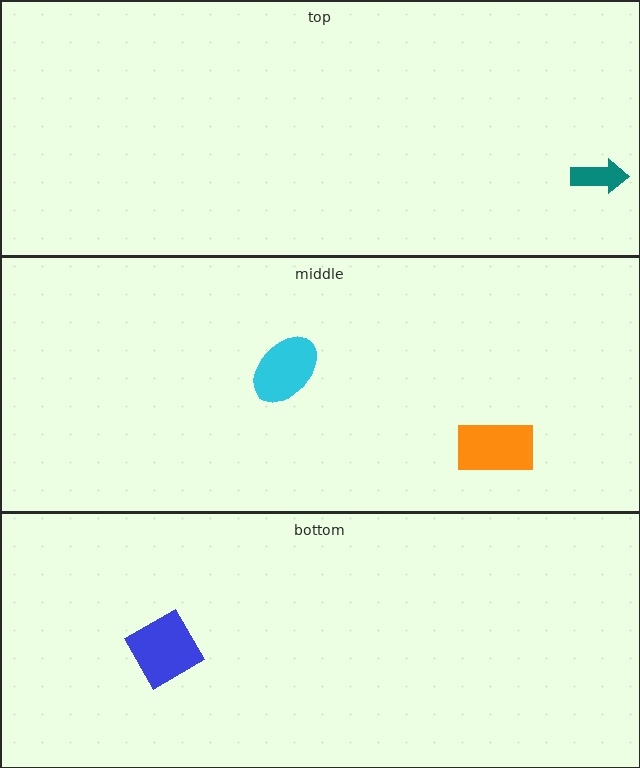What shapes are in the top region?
The teal arrow.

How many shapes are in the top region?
1.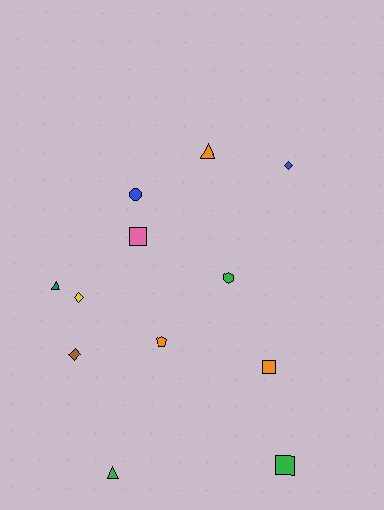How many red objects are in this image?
There are no red objects.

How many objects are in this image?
There are 12 objects.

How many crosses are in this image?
There are no crosses.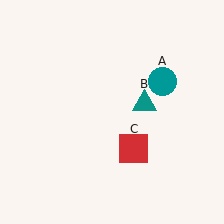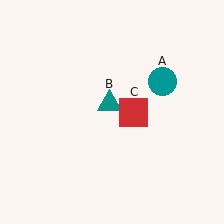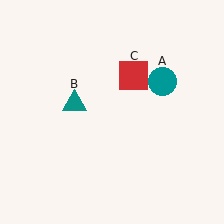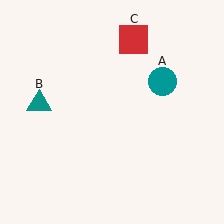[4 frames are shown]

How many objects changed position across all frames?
2 objects changed position: teal triangle (object B), red square (object C).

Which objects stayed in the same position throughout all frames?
Teal circle (object A) remained stationary.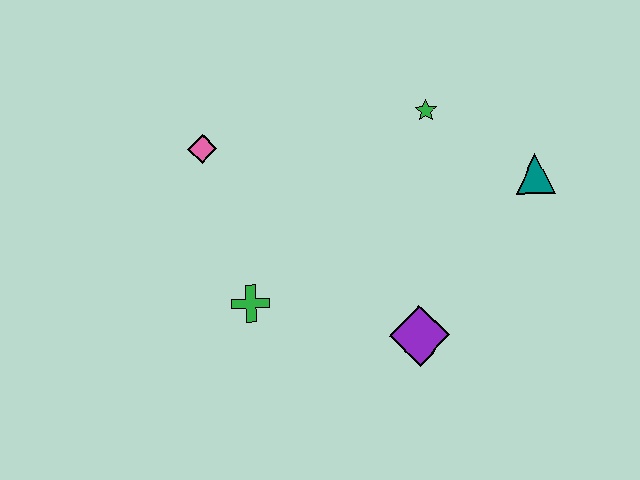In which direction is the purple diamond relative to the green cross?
The purple diamond is to the right of the green cross.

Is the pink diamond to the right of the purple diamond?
No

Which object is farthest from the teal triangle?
The pink diamond is farthest from the teal triangle.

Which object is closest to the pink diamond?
The green cross is closest to the pink diamond.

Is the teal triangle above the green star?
No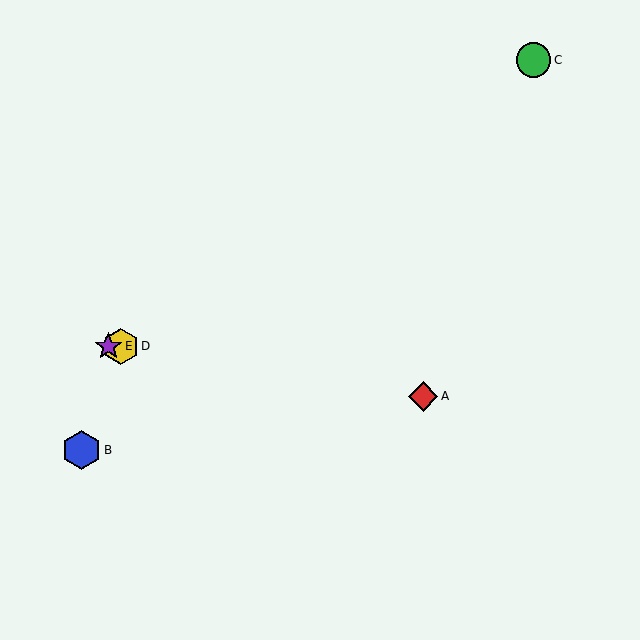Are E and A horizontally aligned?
No, E is at y≈346 and A is at y≈396.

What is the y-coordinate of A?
Object A is at y≈396.